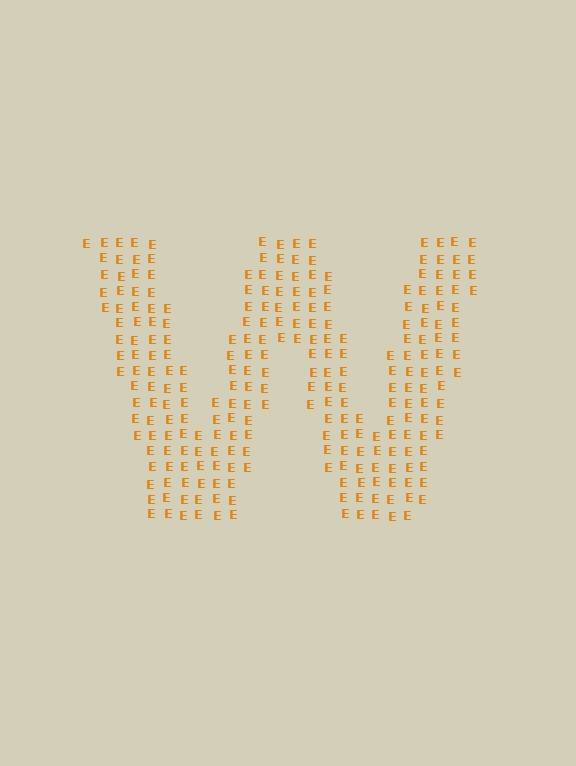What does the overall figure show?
The overall figure shows the letter W.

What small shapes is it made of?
It is made of small letter E's.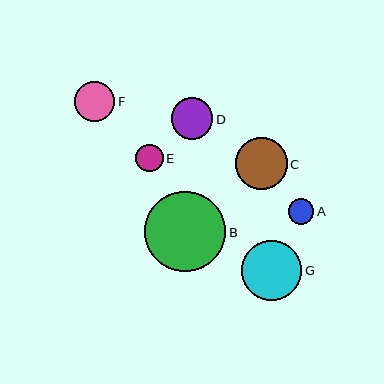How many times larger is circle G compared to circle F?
Circle G is approximately 1.5 times the size of circle F.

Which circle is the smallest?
Circle A is the smallest with a size of approximately 26 pixels.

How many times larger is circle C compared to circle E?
Circle C is approximately 1.9 times the size of circle E.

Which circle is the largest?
Circle B is the largest with a size of approximately 81 pixels.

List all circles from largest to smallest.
From largest to smallest: B, G, C, D, F, E, A.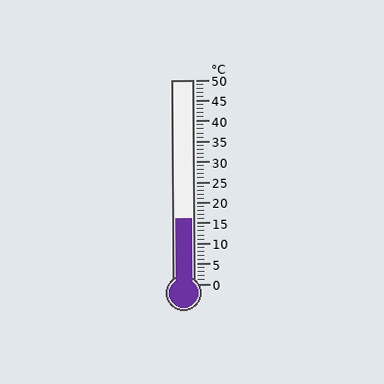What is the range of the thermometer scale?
The thermometer scale ranges from 0°C to 50°C.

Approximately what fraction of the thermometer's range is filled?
The thermometer is filled to approximately 30% of its range.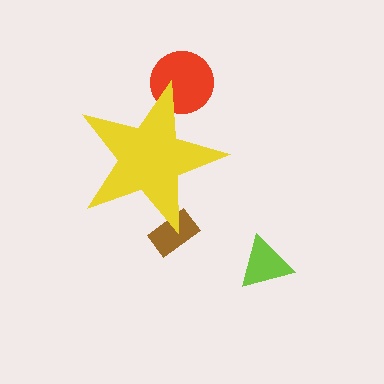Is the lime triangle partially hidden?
No, the lime triangle is fully visible.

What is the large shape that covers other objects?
A yellow star.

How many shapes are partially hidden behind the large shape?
2 shapes are partially hidden.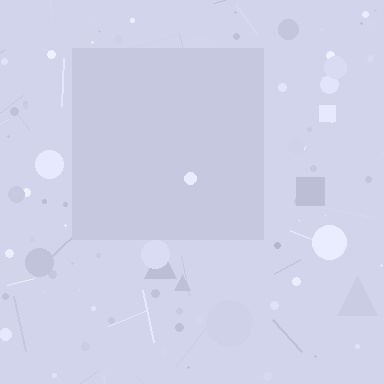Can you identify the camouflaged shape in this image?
The camouflaged shape is a square.